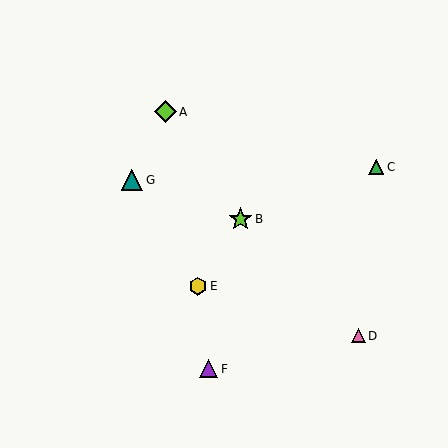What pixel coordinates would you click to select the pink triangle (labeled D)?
Click at (359, 336) to select the pink triangle D.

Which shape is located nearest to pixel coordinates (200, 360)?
The purple triangle (labeled F) at (209, 369) is nearest to that location.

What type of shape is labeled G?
Shape G is a teal triangle.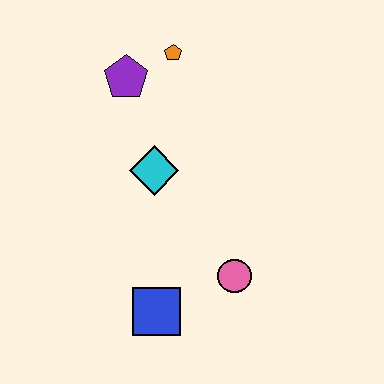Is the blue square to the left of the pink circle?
Yes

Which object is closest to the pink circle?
The blue square is closest to the pink circle.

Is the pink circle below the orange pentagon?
Yes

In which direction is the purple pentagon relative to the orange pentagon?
The purple pentagon is to the left of the orange pentagon.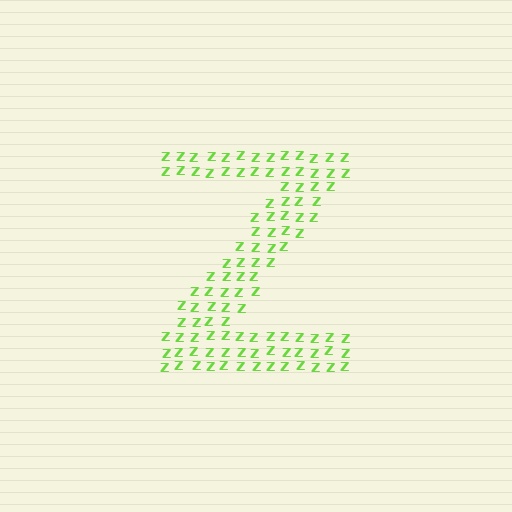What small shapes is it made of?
It is made of small letter Z's.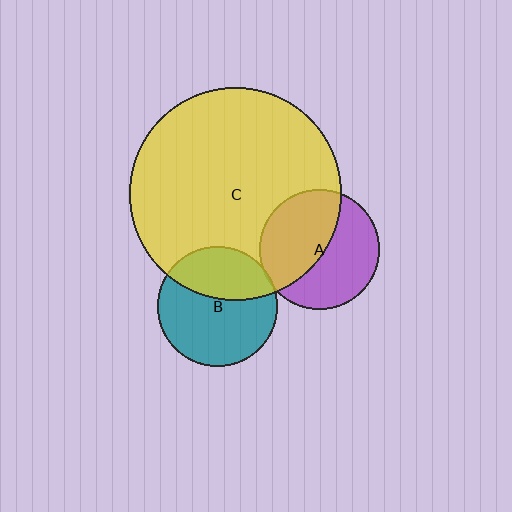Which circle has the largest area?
Circle C (yellow).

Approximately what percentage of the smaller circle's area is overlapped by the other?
Approximately 50%.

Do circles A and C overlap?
Yes.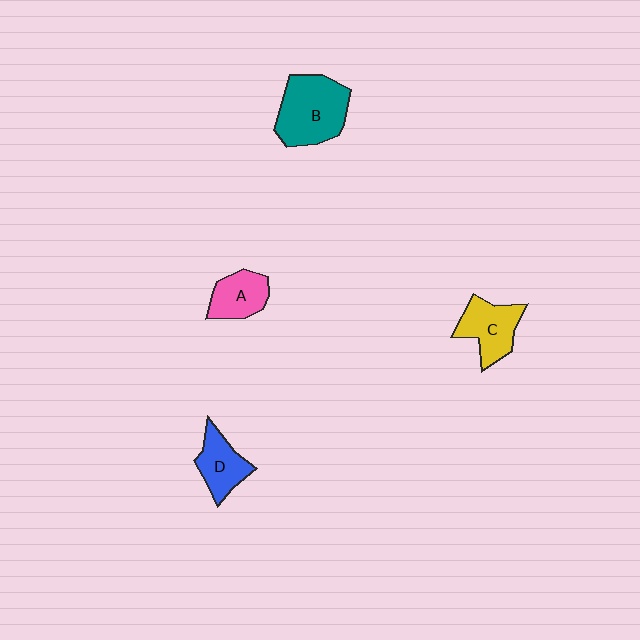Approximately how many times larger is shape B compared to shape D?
Approximately 1.7 times.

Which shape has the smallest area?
Shape A (pink).